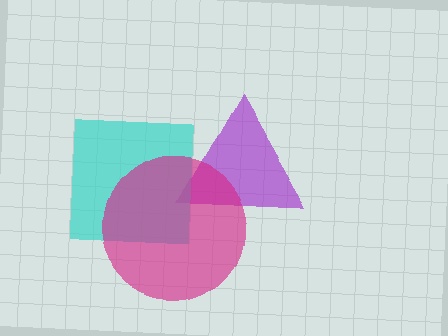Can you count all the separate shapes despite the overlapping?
Yes, there are 3 separate shapes.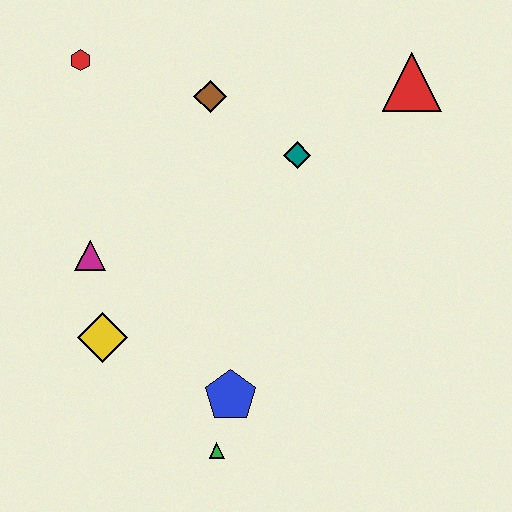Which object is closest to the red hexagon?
The brown diamond is closest to the red hexagon.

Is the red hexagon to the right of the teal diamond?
No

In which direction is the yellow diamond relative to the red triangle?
The yellow diamond is to the left of the red triangle.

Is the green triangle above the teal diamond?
No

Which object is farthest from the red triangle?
The green triangle is farthest from the red triangle.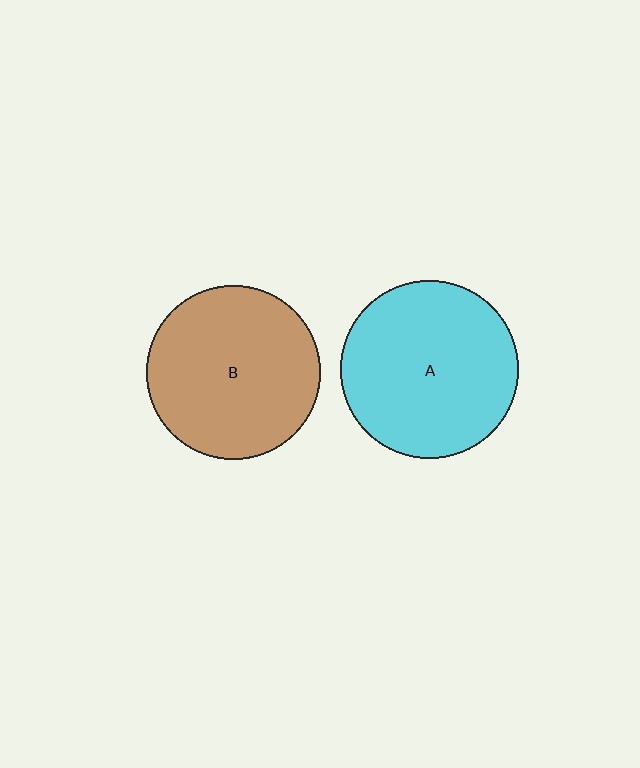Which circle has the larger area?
Circle A (cyan).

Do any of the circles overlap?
No, none of the circles overlap.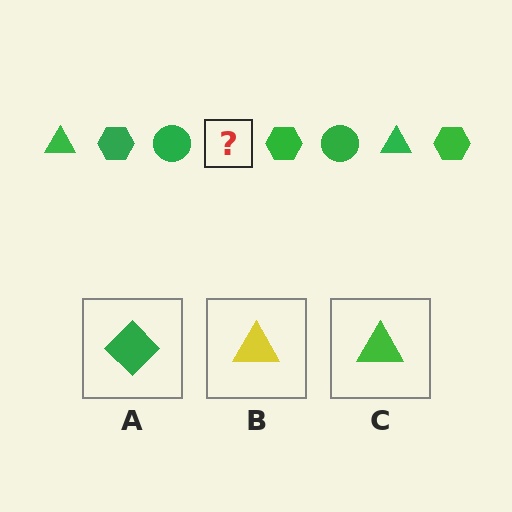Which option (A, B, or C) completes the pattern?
C.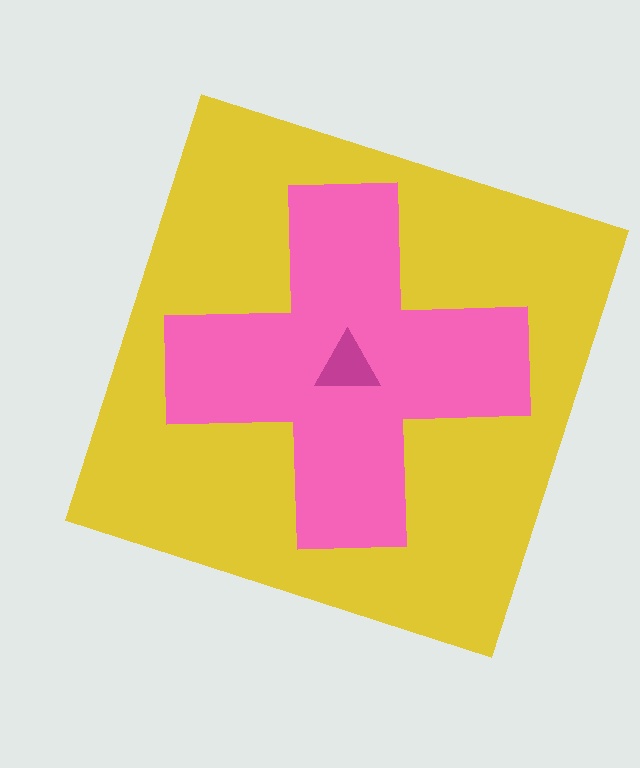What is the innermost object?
The magenta triangle.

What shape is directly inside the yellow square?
The pink cross.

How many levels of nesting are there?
3.